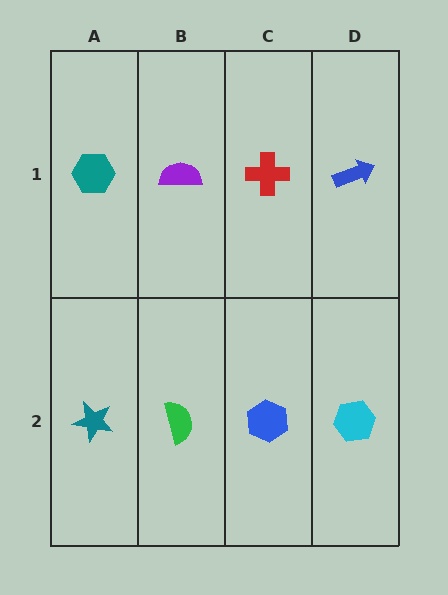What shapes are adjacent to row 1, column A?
A teal star (row 2, column A), a purple semicircle (row 1, column B).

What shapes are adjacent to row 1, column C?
A blue hexagon (row 2, column C), a purple semicircle (row 1, column B), a blue arrow (row 1, column D).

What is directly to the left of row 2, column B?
A teal star.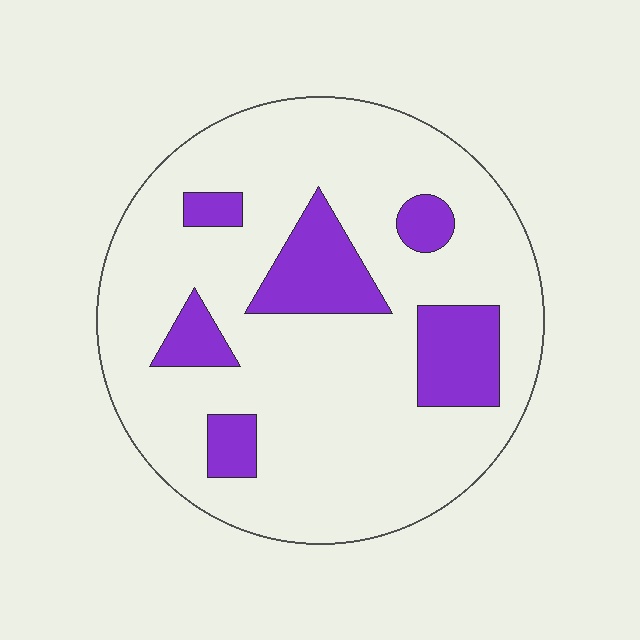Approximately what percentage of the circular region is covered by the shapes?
Approximately 20%.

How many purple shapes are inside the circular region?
6.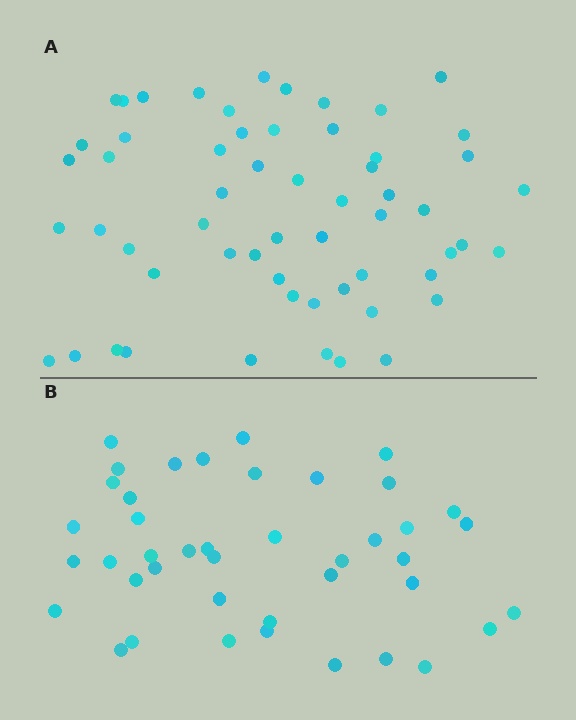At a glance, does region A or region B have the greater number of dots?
Region A (the top region) has more dots.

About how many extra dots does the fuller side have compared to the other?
Region A has approximately 15 more dots than region B.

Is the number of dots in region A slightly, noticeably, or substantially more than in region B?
Region A has noticeably more, but not dramatically so. The ratio is roughly 1.4 to 1.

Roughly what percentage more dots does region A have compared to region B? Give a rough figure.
About 40% more.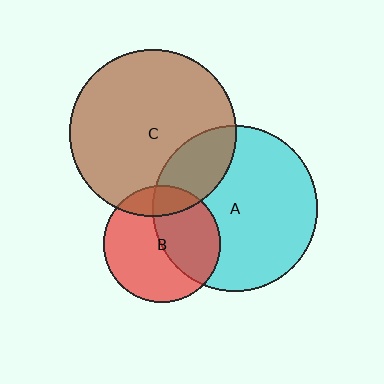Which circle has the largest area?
Circle C (brown).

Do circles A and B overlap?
Yes.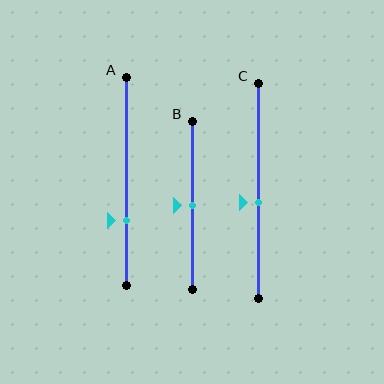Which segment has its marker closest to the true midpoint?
Segment B has its marker closest to the true midpoint.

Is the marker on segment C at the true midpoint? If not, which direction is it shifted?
No, the marker on segment C is shifted downward by about 6% of the segment length.